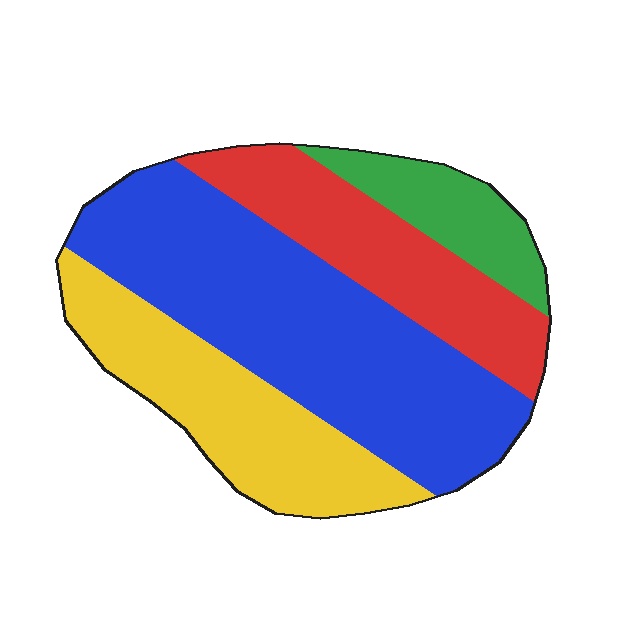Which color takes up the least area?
Green, at roughly 10%.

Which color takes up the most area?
Blue, at roughly 45%.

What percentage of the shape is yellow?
Yellow covers around 25% of the shape.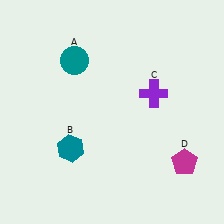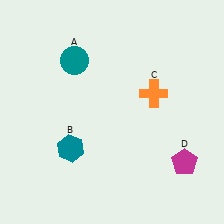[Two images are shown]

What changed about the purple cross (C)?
In Image 1, C is purple. In Image 2, it changed to orange.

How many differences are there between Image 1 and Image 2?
There is 1 difference between the two images.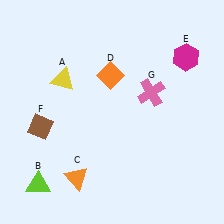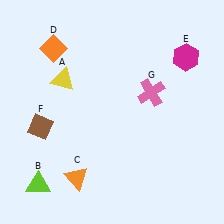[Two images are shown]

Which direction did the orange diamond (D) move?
The orange diamond (D) moved left.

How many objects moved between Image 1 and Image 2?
1 object moved between the two images.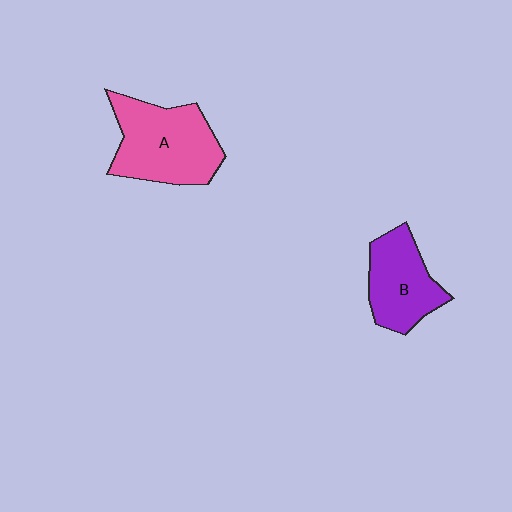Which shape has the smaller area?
Shape B (purple).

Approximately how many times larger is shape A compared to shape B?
Approximately 1.4 times.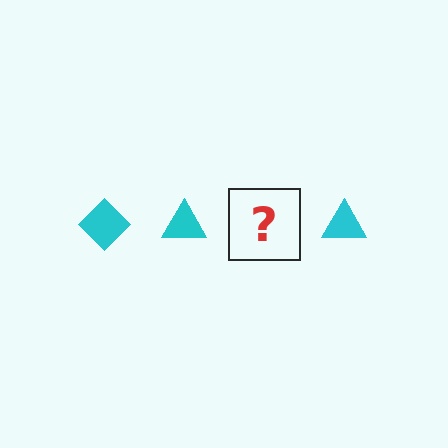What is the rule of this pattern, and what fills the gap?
The rule is that the pattern cycles through diamond, triangle shapes in cyan. The gap should be filled with a cyan diamond.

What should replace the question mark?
The question mark should be replaced with a cyan diamond.